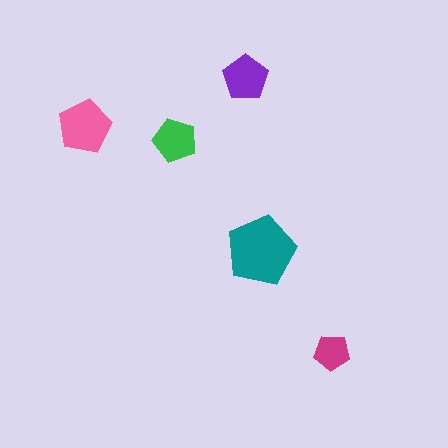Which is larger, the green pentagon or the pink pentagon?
The pink one.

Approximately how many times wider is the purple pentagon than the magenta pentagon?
About 1.5 times wider.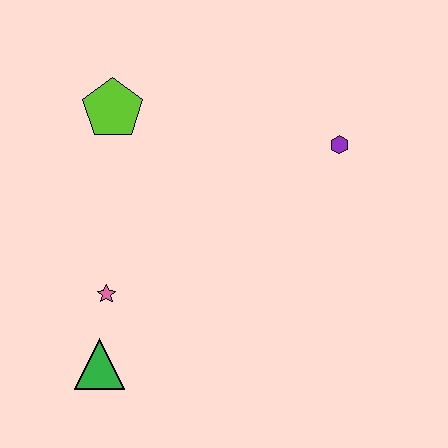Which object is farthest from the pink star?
The purple hexagon is farthest from the pink star.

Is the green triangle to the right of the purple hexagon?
No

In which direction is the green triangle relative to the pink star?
The green triangle is below the pink star.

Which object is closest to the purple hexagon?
The lime pentagon is closest to the purple hexagon.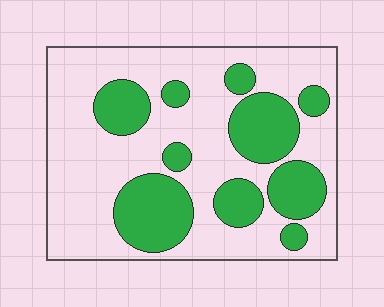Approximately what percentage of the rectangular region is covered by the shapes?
Approximately 30%.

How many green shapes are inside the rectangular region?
10.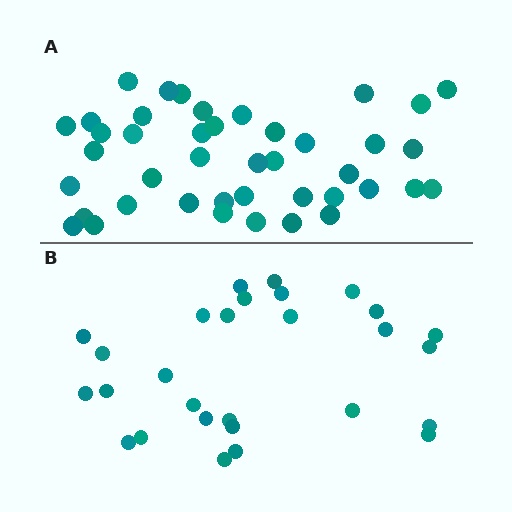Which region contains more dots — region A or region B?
Region A (the top region) has more dots.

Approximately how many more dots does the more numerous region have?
Region A has approximately 15 more dots than region B.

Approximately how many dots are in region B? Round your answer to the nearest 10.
About 30 dots. (The exact count is 28, which rounds to 30.)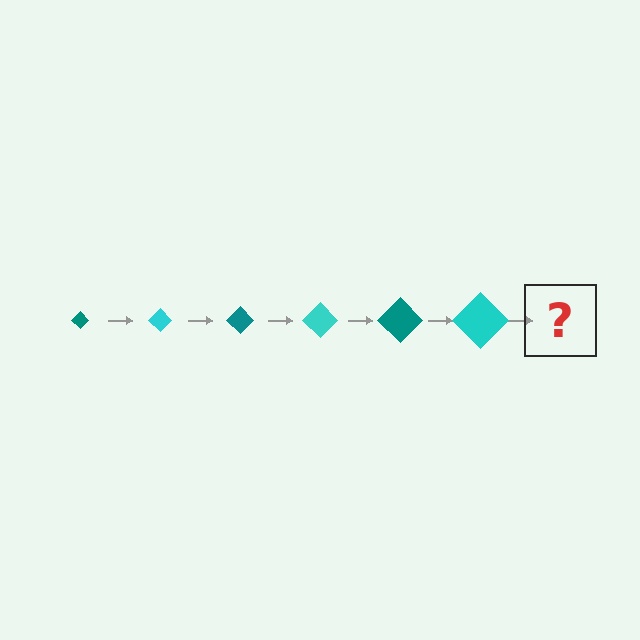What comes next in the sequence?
The next element should be a teal diamond, larger than the previous one.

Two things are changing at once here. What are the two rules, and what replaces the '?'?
The two rules are that the diamond grows larger each step and the color cycles through teal and cyan. The '?' should be a teal diamond, larger than the previous one.